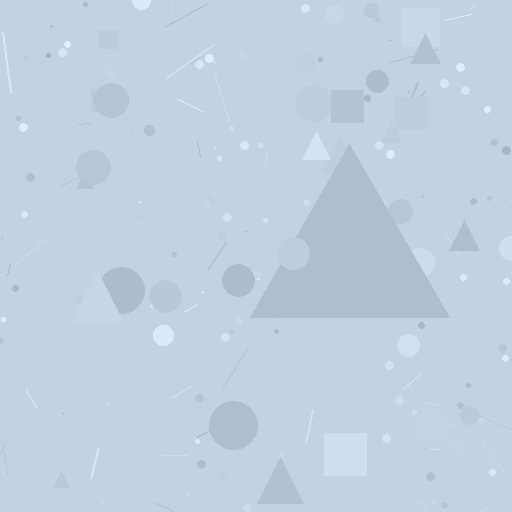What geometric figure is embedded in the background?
A triangle is embedded in the background.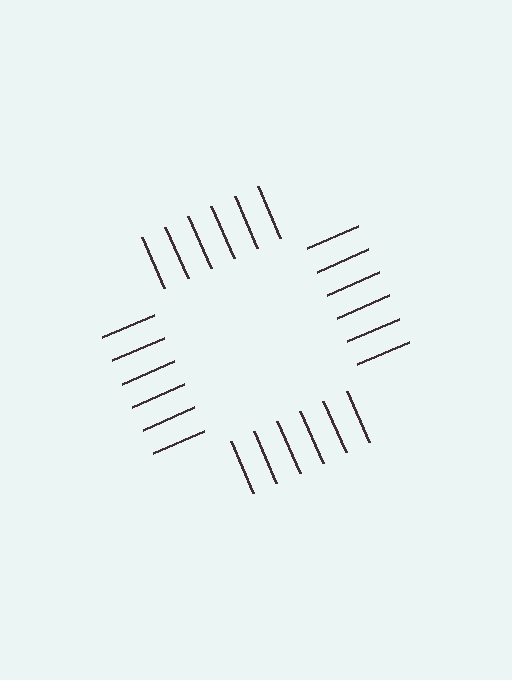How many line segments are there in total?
24 — 6 along each of the 4 edges.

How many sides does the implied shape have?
4 sides — the line-ends trace a square.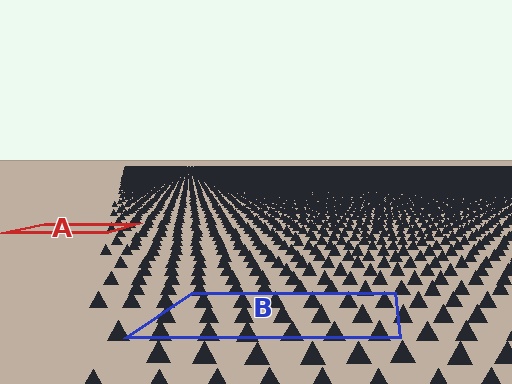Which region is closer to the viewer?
Region B is closer. The texture elements there are larger and more spread out.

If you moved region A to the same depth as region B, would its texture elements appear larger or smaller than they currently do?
They would appear larger. At a closer depth, the same texture elements are projected at a bigger on-screen size.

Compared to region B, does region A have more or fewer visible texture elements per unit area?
Region A has more texture elements per unit area — they are packed more densely because it is farther away.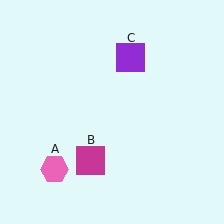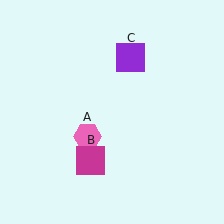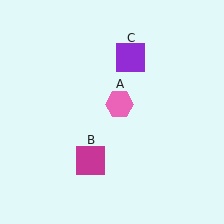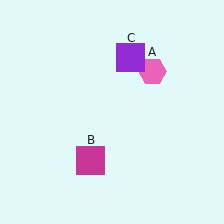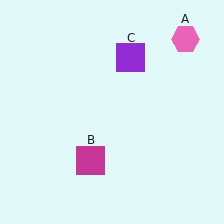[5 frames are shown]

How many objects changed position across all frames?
1 object changed position: pink hexagon (object A).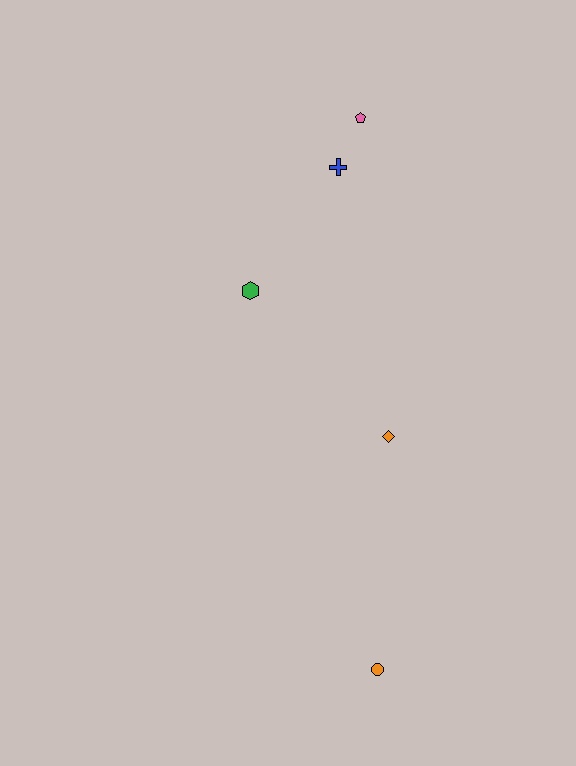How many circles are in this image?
There is 1 circle.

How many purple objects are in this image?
There are no purple objects.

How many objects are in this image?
There are 5 objects.